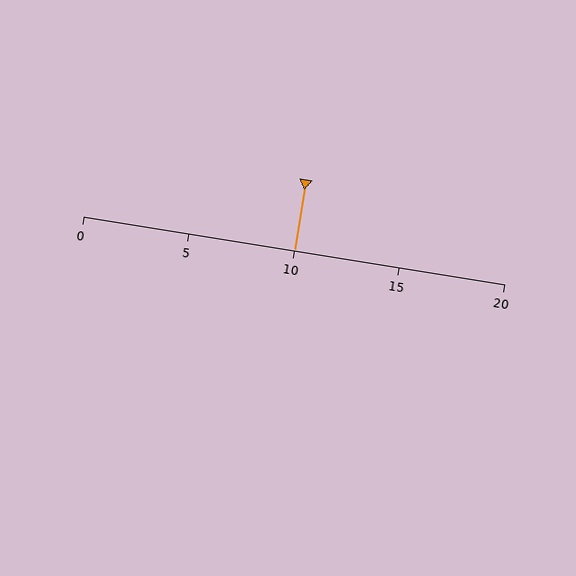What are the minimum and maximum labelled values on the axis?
The axis runs from 0 to 20.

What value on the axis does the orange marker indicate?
The marker indicates approximately 10.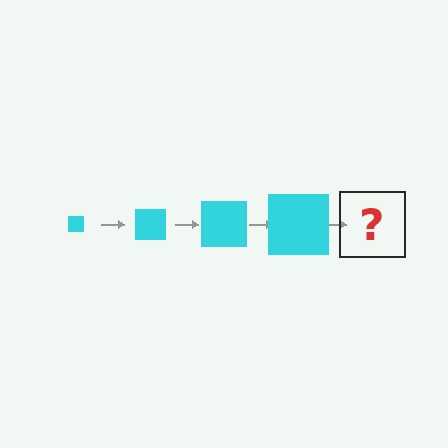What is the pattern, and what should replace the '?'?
The pattern is that the square gets progressively larger each step. The '?' should be a cyan square, larger than the previous one.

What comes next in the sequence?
The next element should be a cyan square, larger than the previous one.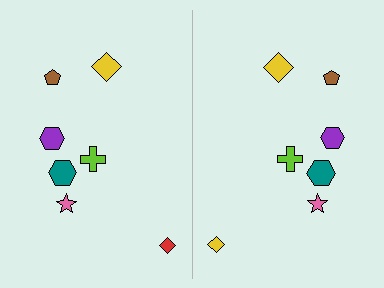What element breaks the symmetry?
The yellow diamond on the right side breaks the symmetry — its mirror counterpart is red.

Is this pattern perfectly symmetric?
No, the pattern is not perfectly symmetric. The yellow diamond on the right side breaks the symmetry — its mirror counterpart is red.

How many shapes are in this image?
There are 14 shapes in this image.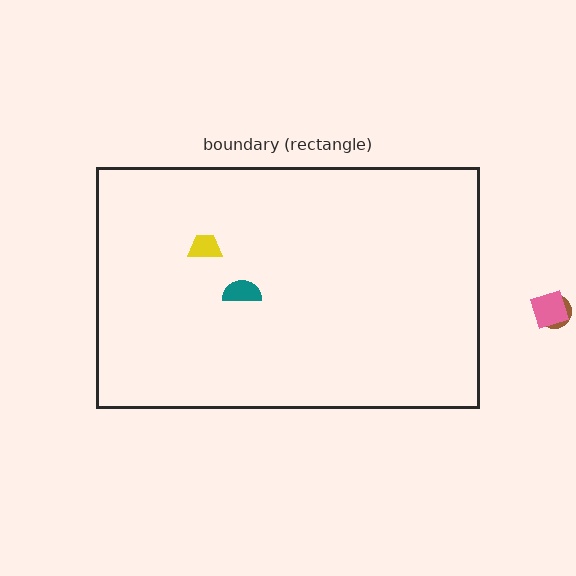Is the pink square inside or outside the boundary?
Outside.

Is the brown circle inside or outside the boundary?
Outside.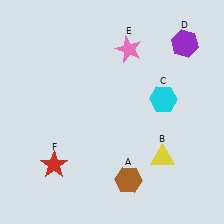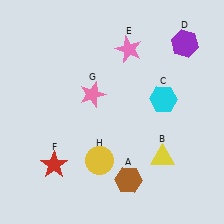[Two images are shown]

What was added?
A pink star (G), a yellow circle (H) were added in Image 2.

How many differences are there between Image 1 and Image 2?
There are 2 differences between the two images.